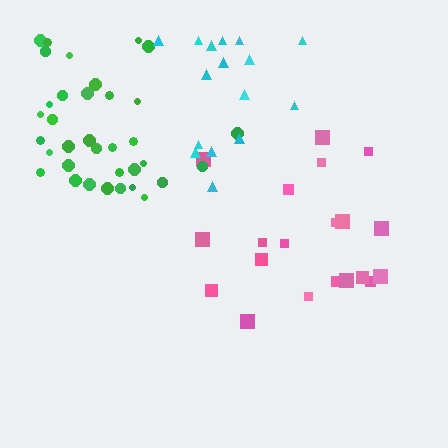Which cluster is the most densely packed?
Green.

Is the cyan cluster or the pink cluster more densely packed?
Cyan.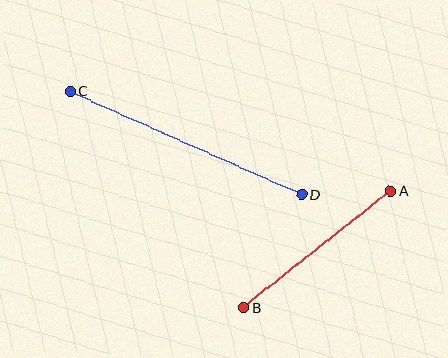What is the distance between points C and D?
The distance is approximately 254 pixels.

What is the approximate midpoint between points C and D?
The midpoint is at approximately (186, 143) pixels.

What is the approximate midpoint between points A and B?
The midpoint is at approximately (317, 249) pixels.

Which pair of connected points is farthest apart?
Points C and D are farthest apart.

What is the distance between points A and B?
The distance is approximately 187 pixels.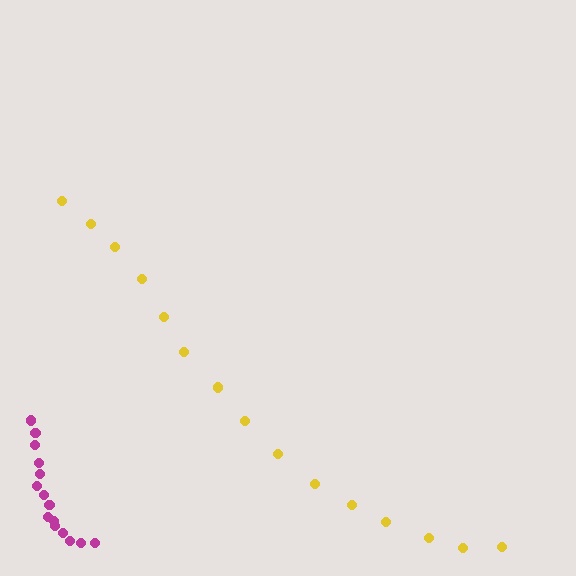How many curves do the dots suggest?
There are 2 distinct paths.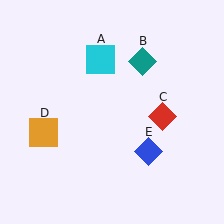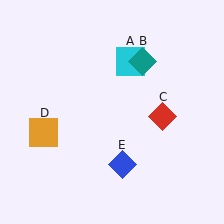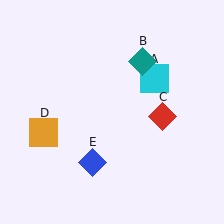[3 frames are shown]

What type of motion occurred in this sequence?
The cyan square (object A), blue diamond (object E) rotated clockwise around the center of the scene.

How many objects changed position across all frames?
2 objects changed position: cyan square (object A), blue diamond (object E).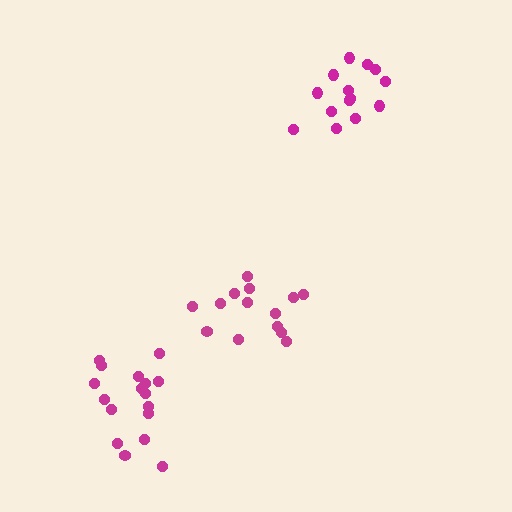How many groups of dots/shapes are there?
There are 3 groups.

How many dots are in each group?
Group 1: 14 dots, Group 2: 14 dots, Group 3: 17 dots (45 total).